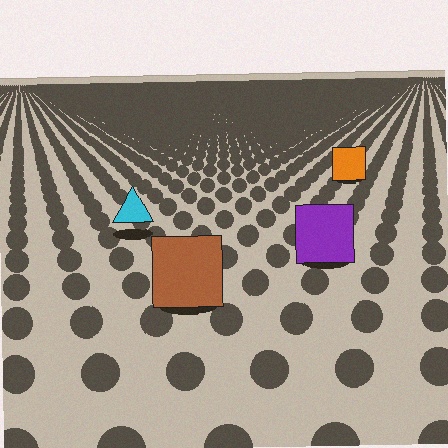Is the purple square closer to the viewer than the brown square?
No. The brown square is closer — you can tell from the texture gradient: the ground texture is coarser near it.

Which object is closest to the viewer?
The brown square is closest. The texture marks near it are larger and more spread out.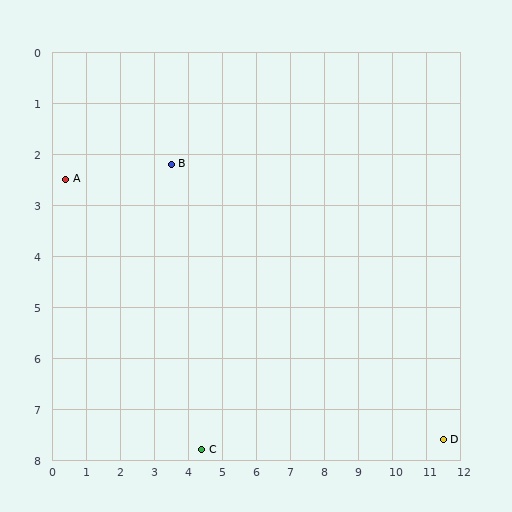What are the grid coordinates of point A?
Point A is at approximately (0.4, 2.5).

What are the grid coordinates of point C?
Point C is at approximately (4.4, 7.8).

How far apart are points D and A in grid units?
Points D and A are about 12.2 grid units apart.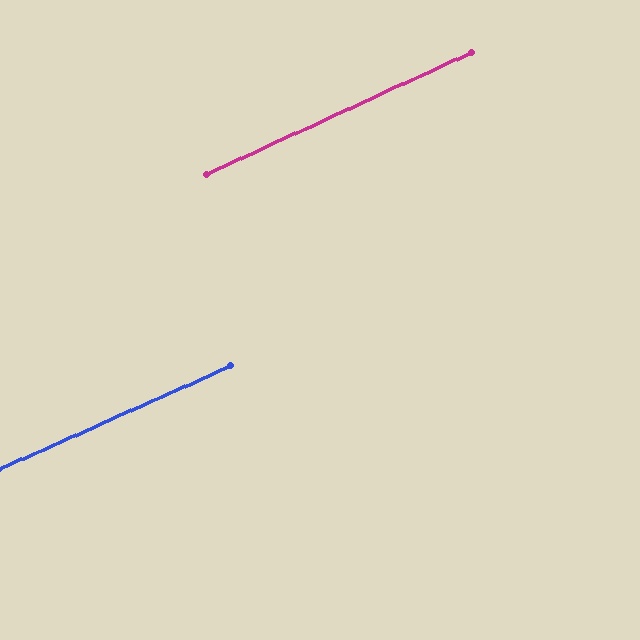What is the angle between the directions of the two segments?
Approximately 1 degree.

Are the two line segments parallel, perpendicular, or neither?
Parallel — their directions differ by only 0.5°.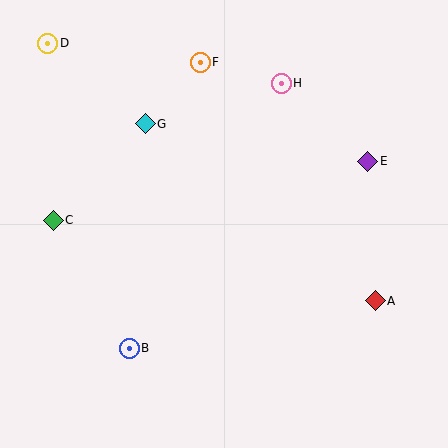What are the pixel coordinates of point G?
Point G is at (145, 124).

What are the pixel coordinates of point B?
Point B is at (129, 348).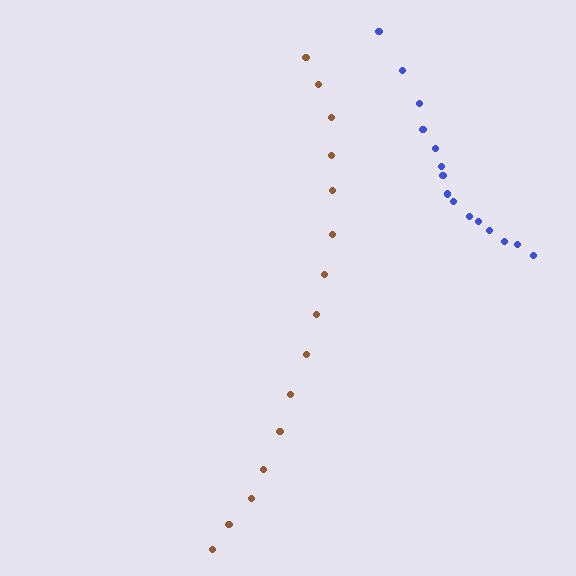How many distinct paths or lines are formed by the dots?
There are 2 distinct paths.